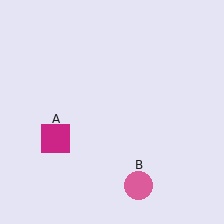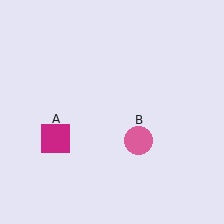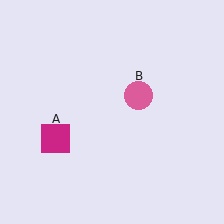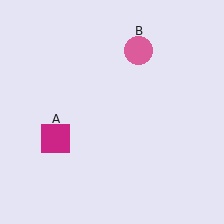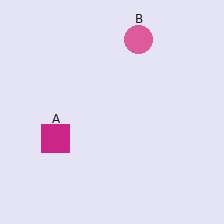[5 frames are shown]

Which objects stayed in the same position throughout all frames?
Magenta square (object A) remained stationary.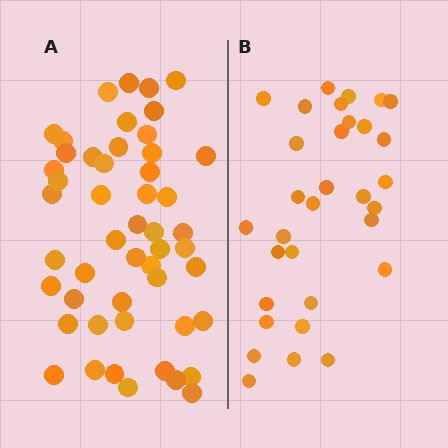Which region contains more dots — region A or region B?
Region A (the left region) has more dots.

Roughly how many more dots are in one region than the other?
Region A has approximately 20 more dots than region B.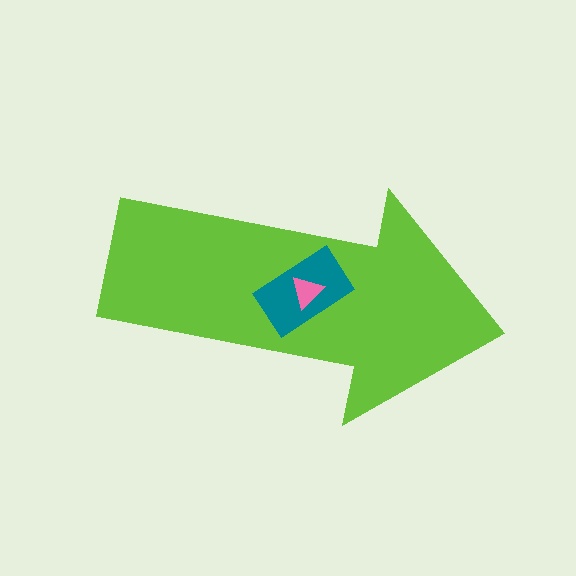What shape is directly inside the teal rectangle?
The pink triangle.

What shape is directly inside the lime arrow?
The teal rectangle.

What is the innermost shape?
The pink triangle.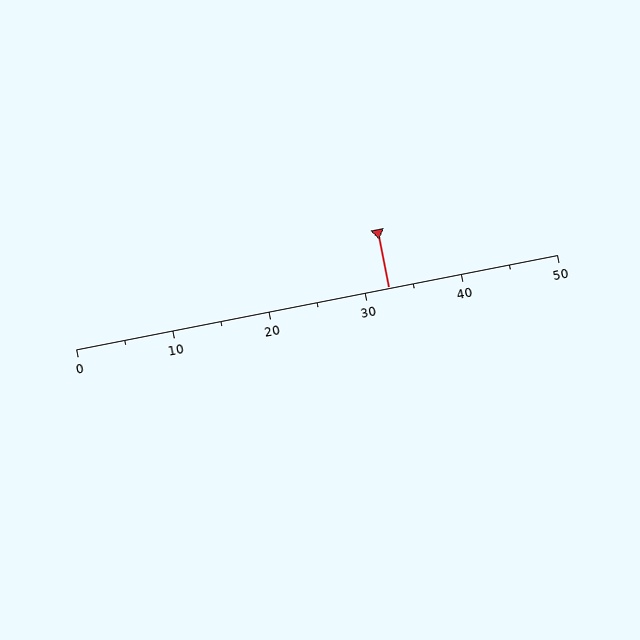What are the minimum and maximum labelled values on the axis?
The axis runs from 0 to 50.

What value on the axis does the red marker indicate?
The marker indicates approximately 32.5.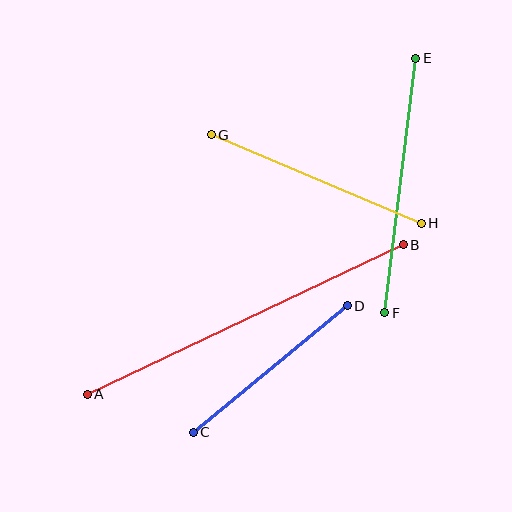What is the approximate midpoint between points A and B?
The midpoint is at approximately (245, 319) pixels.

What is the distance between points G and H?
The distance is approximately 228 pixels.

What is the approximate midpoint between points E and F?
The midpoint is at approximately (400, 186) pixels.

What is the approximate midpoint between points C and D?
The midpoint is at approximately (270, 369) pixels.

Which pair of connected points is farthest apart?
Points A and B are farthest apart.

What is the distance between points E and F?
The distance is approximately 256 pixels.